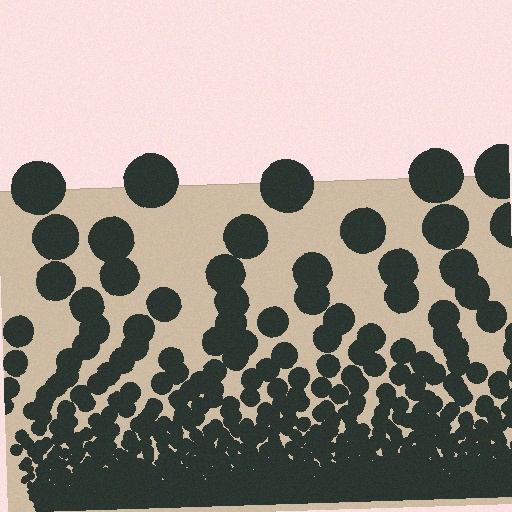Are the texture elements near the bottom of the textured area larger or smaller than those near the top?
Smaller. The gradient is inverted — elements near the bottom are smaller and denser.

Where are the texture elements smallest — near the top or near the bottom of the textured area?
Near the bottom.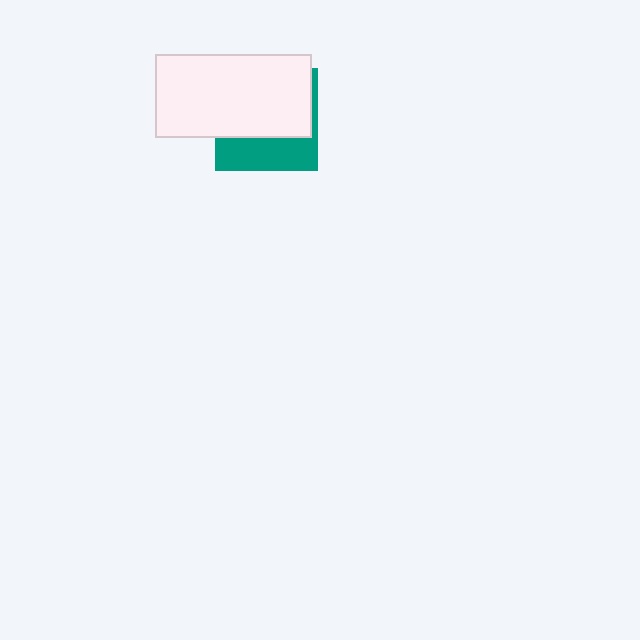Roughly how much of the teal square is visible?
A small part of it is visible (roughly 37%).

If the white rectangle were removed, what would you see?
You would see the complete teal square.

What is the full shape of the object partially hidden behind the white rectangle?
The partially hidden object is a teal square.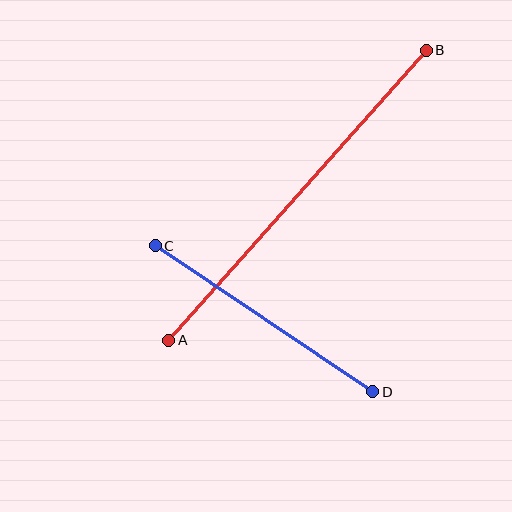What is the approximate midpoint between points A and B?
The midpoint is at approximately (298, 195) pixels.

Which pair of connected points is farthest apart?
Points A and B are farthest apart.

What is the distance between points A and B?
The distance is approximately 388 pixels.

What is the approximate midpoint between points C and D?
The midpoint is at approximately (264, 319) pixels.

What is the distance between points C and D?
The distance is approximately 262 pixels.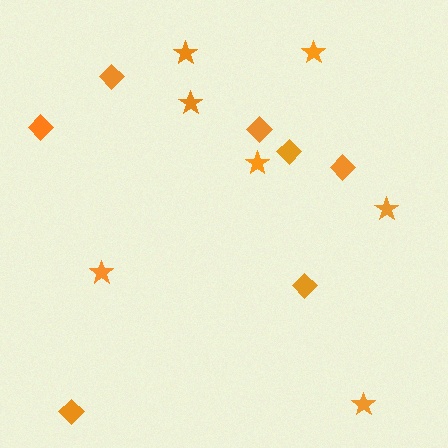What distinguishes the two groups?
There are 2 groups: one group of stars (7) and one group of diamonds (7).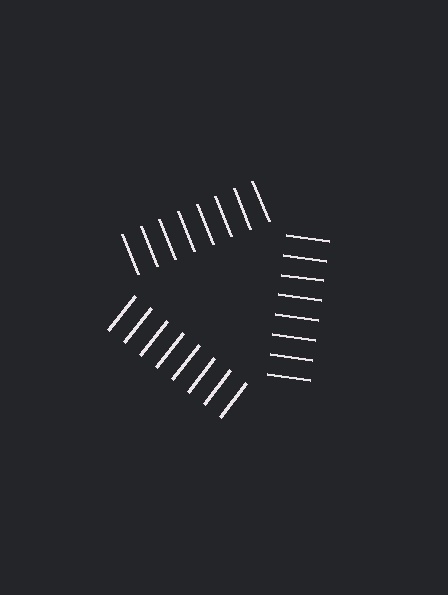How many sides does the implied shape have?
3 sides — the line-ends trace a triangle.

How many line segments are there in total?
24 — 8 along each of the 3 edges.